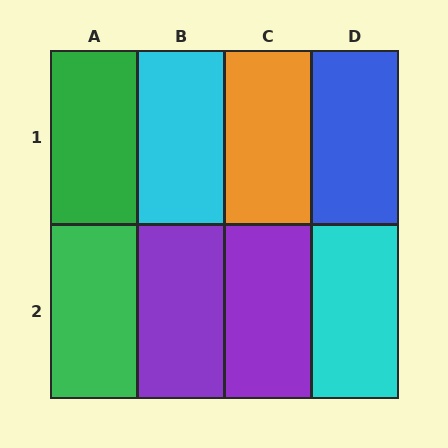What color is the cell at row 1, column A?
Green.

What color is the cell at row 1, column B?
Cyan.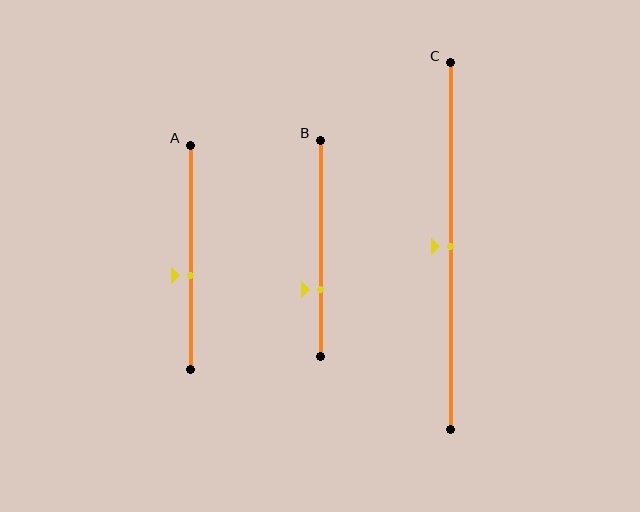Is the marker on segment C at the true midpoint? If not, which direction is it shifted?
Yes, the marker on segment C is at the true midpoint.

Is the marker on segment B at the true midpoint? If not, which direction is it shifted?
No, the marker on segment B is shifted downward by about 19% of the segment length.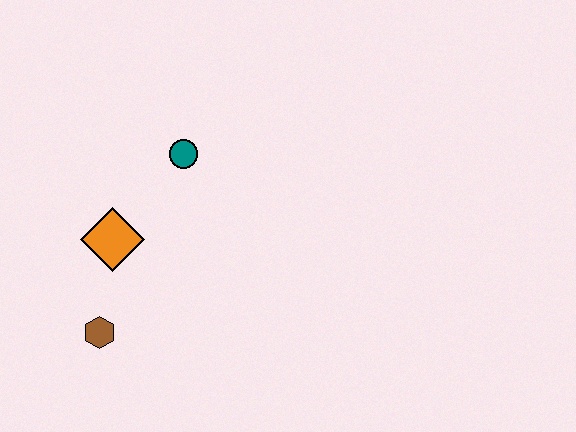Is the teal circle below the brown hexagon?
No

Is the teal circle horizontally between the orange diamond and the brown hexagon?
No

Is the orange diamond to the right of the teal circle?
No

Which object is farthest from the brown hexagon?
The teal circle is farthest from the brown hexagon.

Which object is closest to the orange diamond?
The brown hexagon is closest to the orange diamond.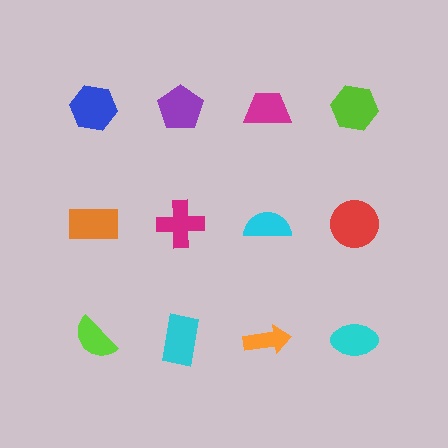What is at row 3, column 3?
An orange arrow.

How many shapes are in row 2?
4 shapes.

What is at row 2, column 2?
A magenta cross.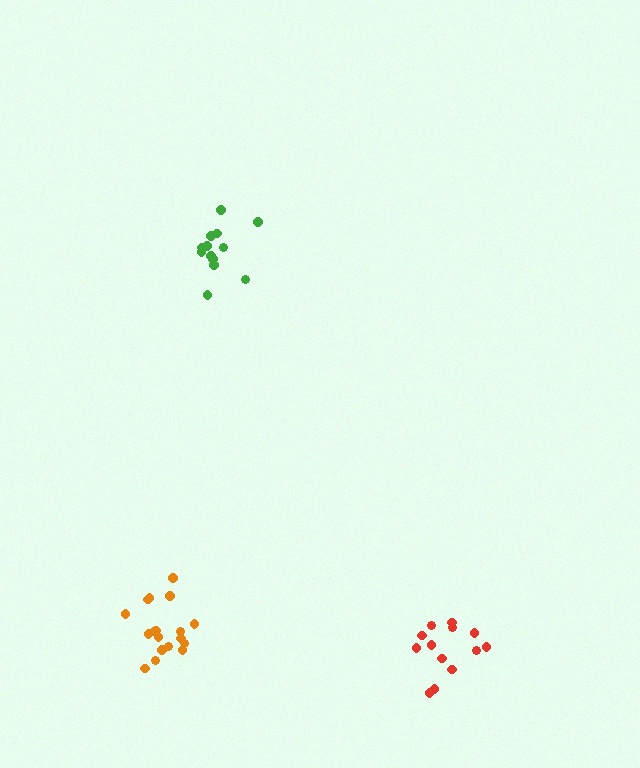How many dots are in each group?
Group 1: 18 dots, Group 2: 13 dots, Group 3: 13 dots (44 total).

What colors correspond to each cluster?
The clusters are colored: orange, green, red.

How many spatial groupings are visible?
There are 3 spatial groupings.